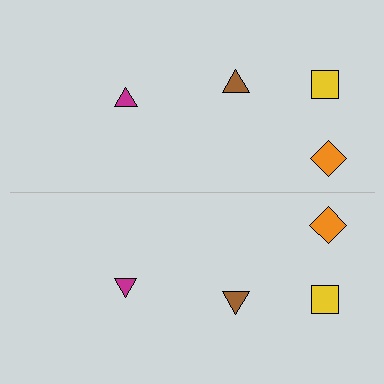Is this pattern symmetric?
Yes, this pattern has bilateral (reflection) symmetry.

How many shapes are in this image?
There are 8 shapes in this image.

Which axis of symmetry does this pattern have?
The pattern has a horizontal axis of symmetry running through the center of the image.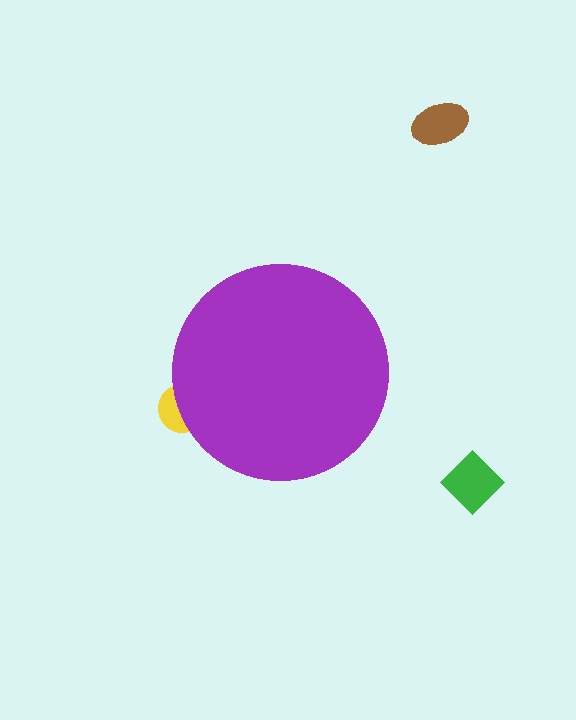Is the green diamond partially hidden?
No, the green diamond is fully visible.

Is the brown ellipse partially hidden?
No, the brown ellipse is fully visible.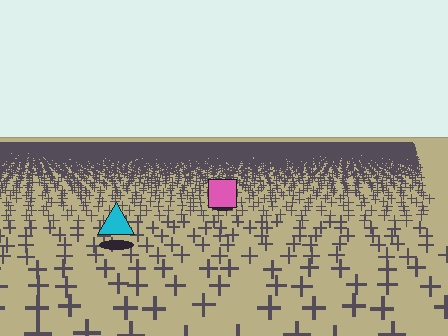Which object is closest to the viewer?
The cyan triangle is closest. The texture marks near it are larger and more spread out.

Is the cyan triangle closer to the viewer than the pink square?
Yes. The cyan triangle is closer — you can tell from the texture gradient: the ground texture is coarser near it.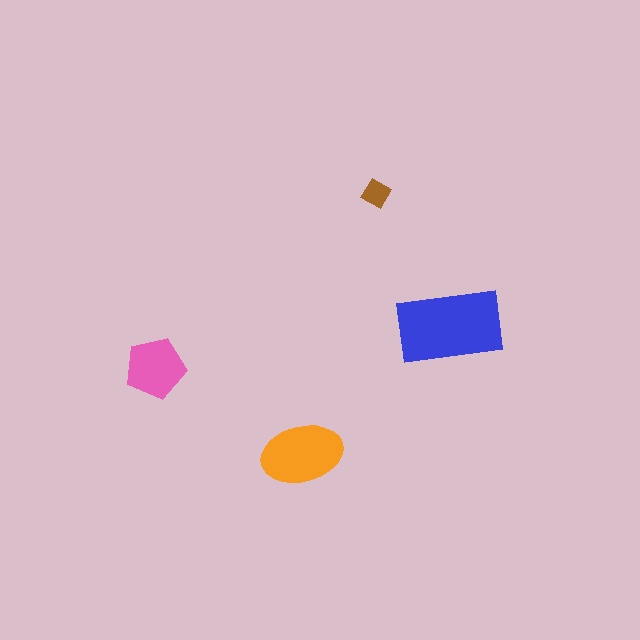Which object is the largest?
The blue rectangle.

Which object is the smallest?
The brown diamond.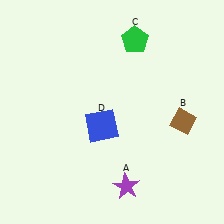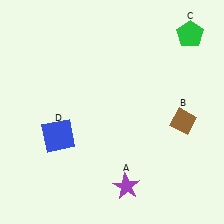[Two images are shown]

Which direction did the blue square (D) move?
The blue square (D) moved left.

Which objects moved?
The objects that moved are: the green pentagon (C), the blue square (D).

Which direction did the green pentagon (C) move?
The green pentagon (C) moved right.